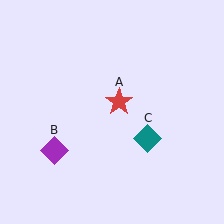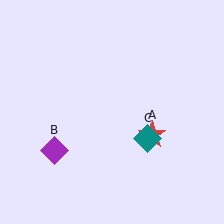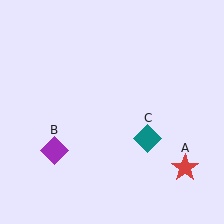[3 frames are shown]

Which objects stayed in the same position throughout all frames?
Purple diamond (object B) and teal diamond (object C) remained stationary.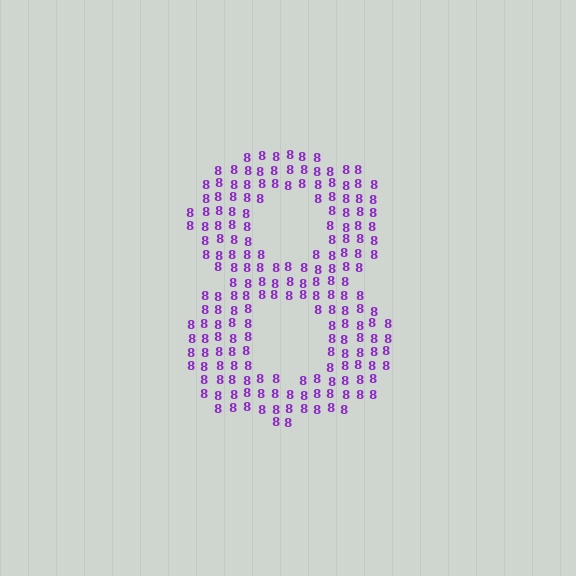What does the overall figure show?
The overall figure shows the digit 8.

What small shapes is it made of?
It is made of small digit 8's.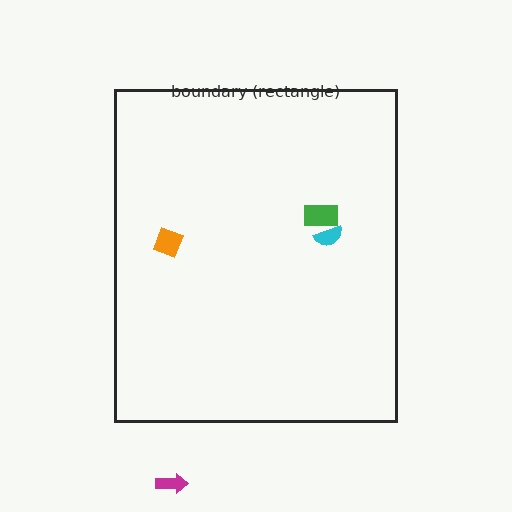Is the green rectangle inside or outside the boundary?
Inside.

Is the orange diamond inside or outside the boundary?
Inside.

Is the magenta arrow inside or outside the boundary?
Outside.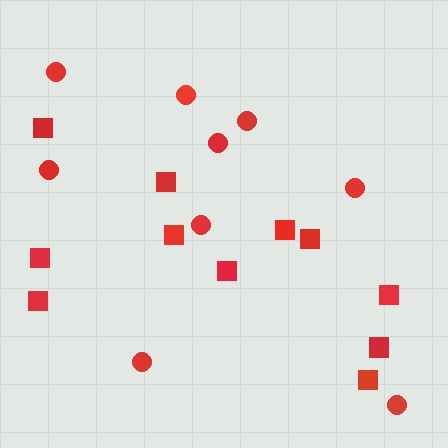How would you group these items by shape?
There are 2 groups: one group of circles (9) and one group of squares (11).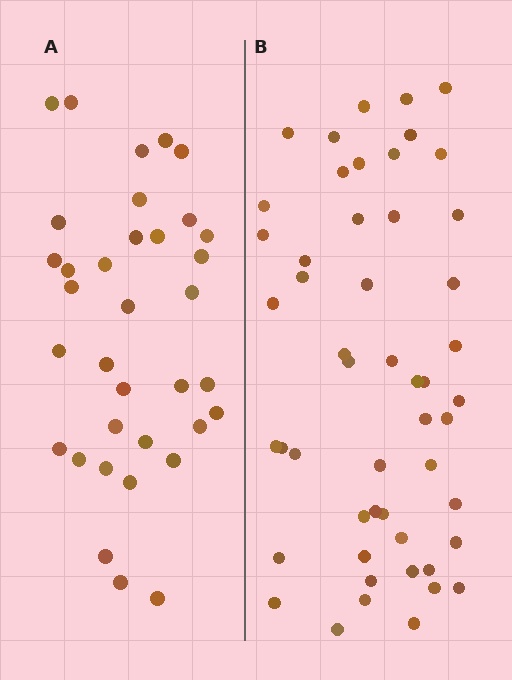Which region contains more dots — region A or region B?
Region B (the right region) has more dots.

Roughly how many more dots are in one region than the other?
Region B has approximately 15 more dots than region A.